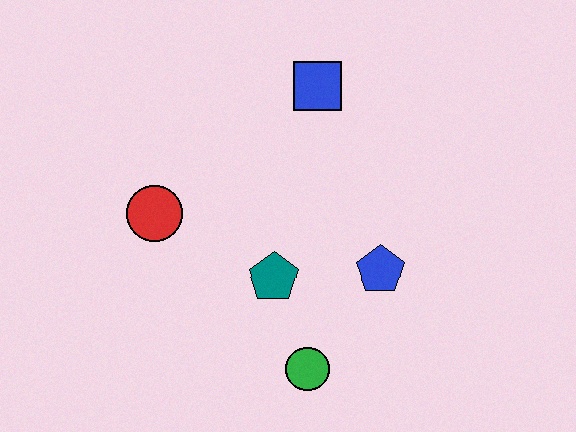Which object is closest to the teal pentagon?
The green circle is closest to the teal pentagon.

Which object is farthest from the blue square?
The green circle is farthest from the blue square.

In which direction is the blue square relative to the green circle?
The blue square is above the green circle.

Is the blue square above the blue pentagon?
Yes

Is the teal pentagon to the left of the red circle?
No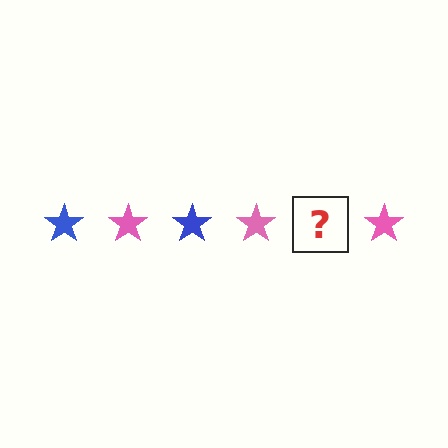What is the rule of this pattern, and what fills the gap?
The rule is that the pattern cycles through blue, pink stars. The gap should be filled with a blue star.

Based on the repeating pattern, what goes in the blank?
The blank should be a blue star.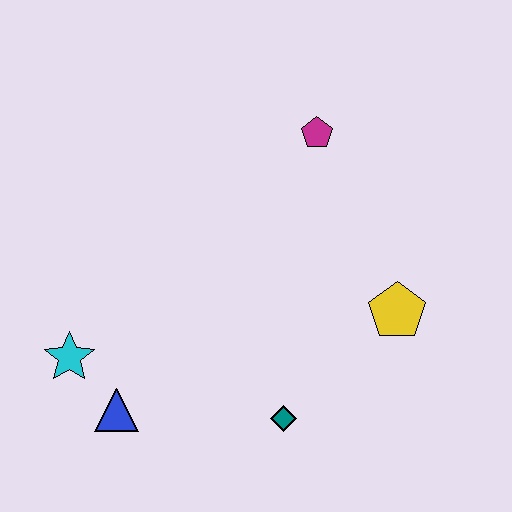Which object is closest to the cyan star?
The blue triangle is closest to the cyan star.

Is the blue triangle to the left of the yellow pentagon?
Yes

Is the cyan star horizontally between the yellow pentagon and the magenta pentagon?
No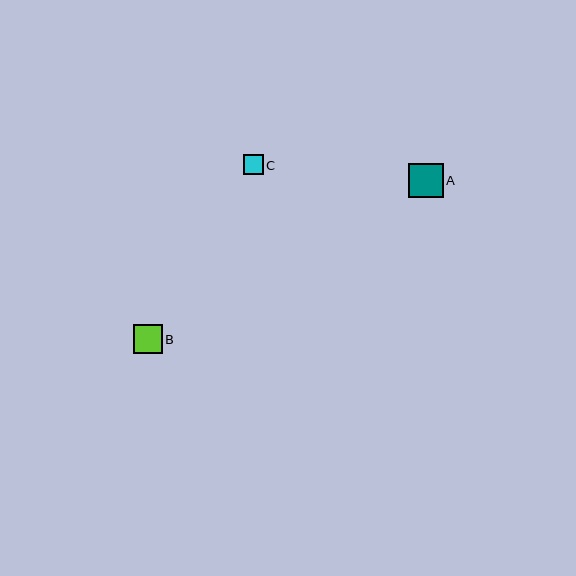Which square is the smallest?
Square C is the smallest with a size of approximately 20 pixels.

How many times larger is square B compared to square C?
Square B is approximately 1.5 times the size of square C.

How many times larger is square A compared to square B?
Square A is approximately 1.2 times the size of square B.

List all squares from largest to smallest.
From largest to smallest: A, B, C.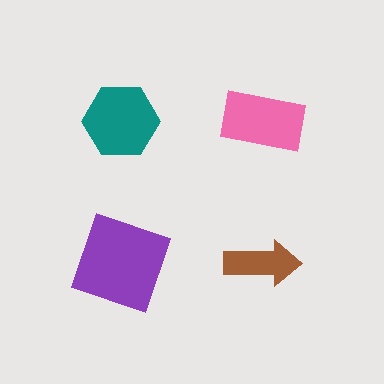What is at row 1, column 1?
A teal hexagon.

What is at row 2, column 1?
A purple square.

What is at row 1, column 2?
A pink rectangle.